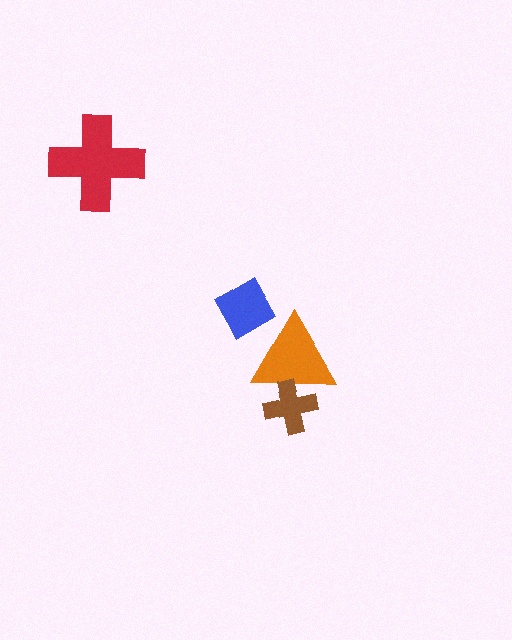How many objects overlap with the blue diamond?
1 object overlaps with the blue diamond.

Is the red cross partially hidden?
No, no other shape covers it.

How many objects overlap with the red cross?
0 objects overlap with the red cross.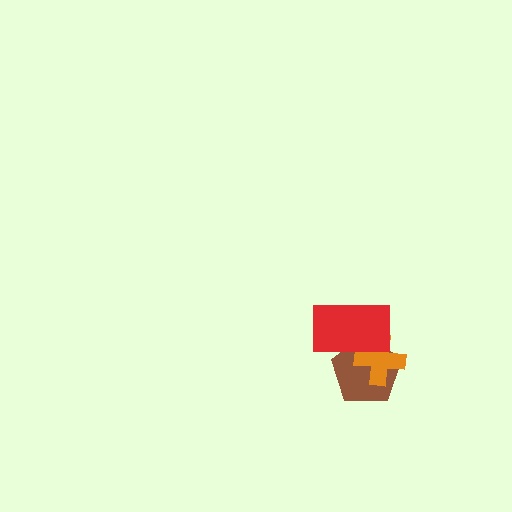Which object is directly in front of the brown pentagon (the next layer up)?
The orange cross is directly in front of the brown pentagon.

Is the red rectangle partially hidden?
No, no other shape covers it.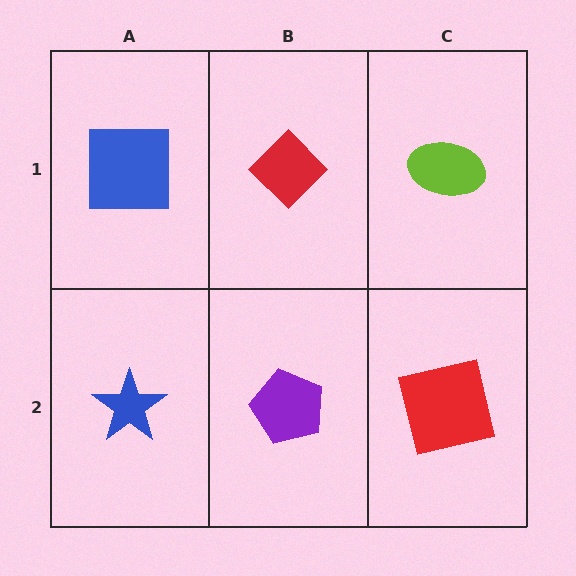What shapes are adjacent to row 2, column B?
A red diamond (row 1, column B), a blue star (row 2, column A), a red square (row 2, column C).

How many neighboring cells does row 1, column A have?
2.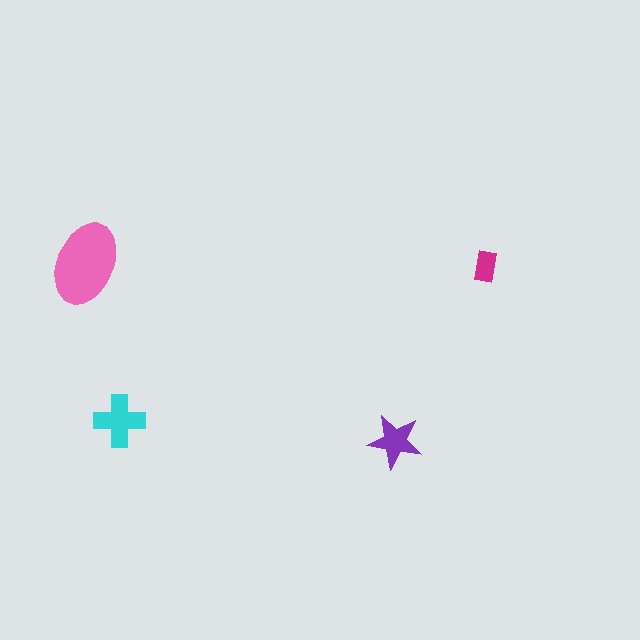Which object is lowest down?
The purple star is bottommost.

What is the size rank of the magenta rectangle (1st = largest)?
4th.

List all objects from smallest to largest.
The magenta rectangle, the purple star, the cyan cross, the pink ellipse.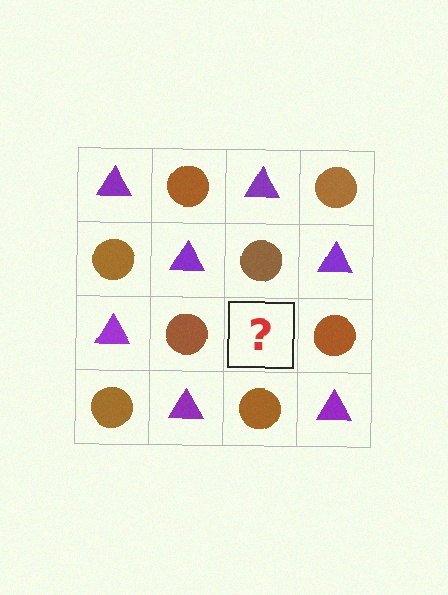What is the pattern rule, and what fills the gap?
The rule is that it alternates purple triangle and brown circle in a checkerboard pattern. The gap should be filled with a purple triangle.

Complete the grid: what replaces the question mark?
The question mark should be replaced with a purple triangle.